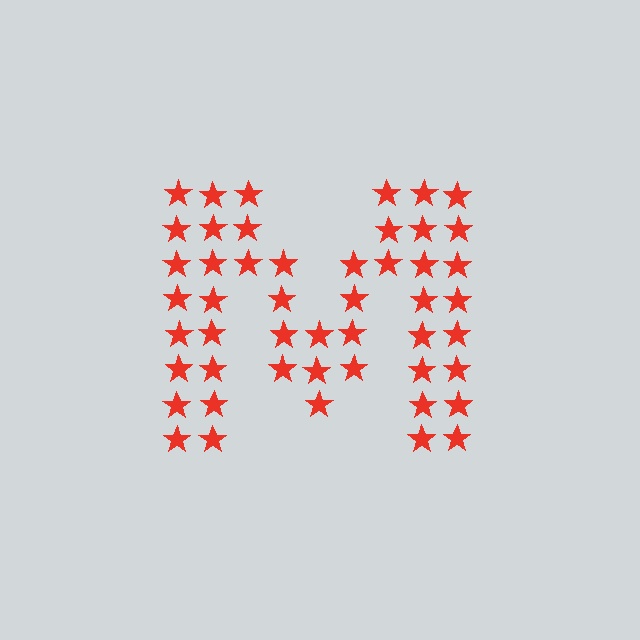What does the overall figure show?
The overall figure shows the letter M.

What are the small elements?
The small elements are stars.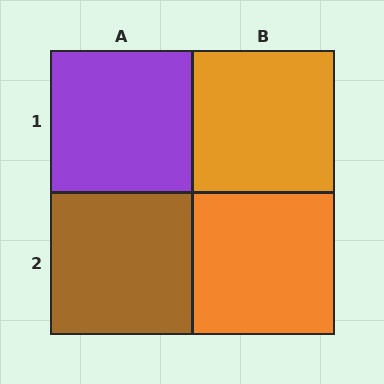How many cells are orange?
2 cells are orange.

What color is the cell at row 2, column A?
Brown.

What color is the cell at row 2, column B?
Orange.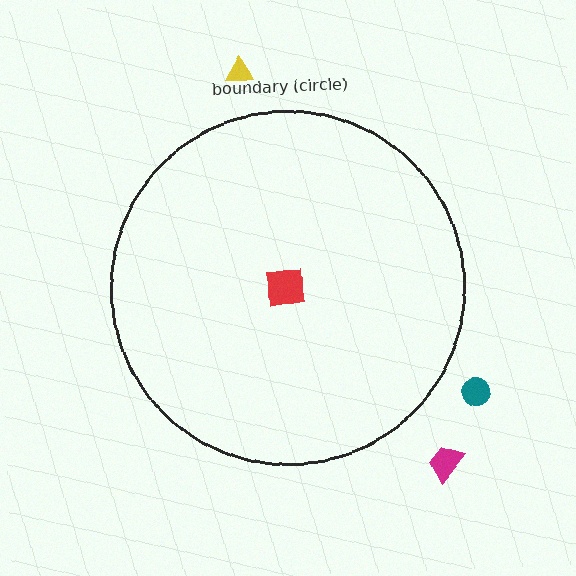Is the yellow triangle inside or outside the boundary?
Outside.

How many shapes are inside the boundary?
1 inside, 3 outside.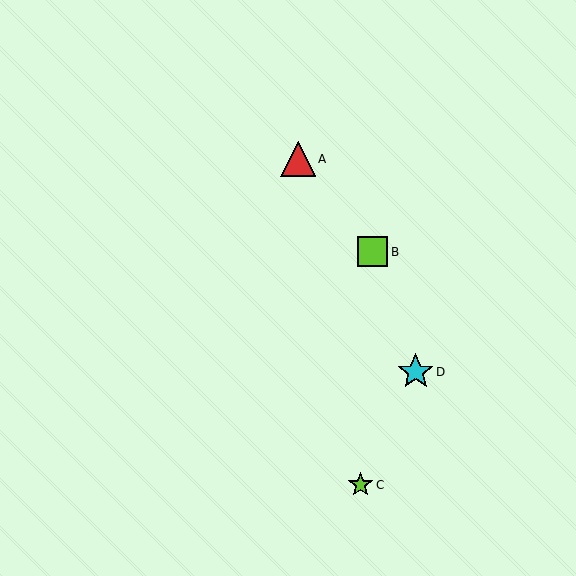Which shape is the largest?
The cyan star (labeled D) is the largest.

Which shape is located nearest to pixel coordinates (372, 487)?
The lime star (labeled C) at (360, 485) is nearest to that location.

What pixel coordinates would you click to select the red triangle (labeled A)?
Click at (298, 159) to select the red triangle A.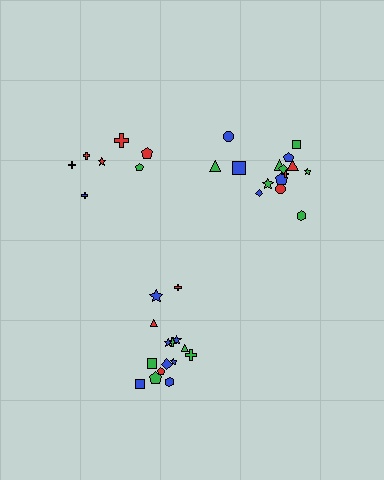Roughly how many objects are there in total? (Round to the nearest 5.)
Roughly 35 objects in total.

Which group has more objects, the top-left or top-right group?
The top-right group.